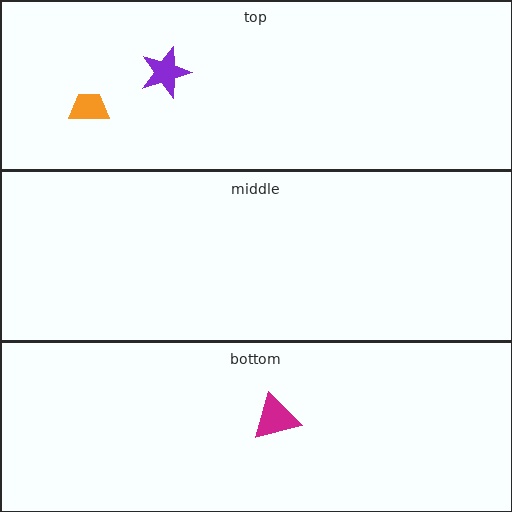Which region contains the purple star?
The top region.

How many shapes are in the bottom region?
1.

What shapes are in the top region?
The orange trapezoid, the purple star.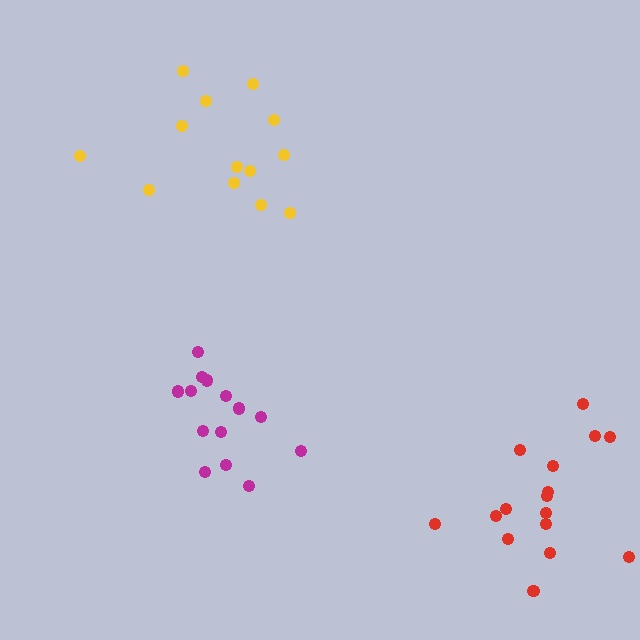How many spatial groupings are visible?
There are 3 spatial groupings.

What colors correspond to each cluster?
The clusters are colored: red, magenta, yellow.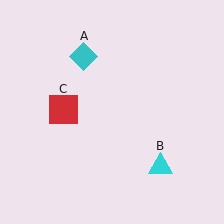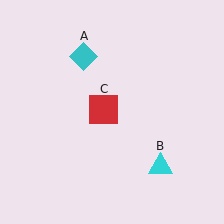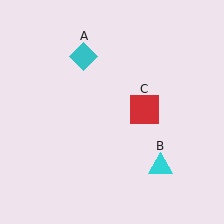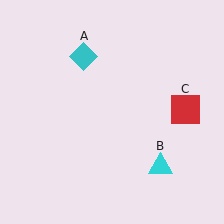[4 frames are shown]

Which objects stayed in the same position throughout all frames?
Cyan diamond (object A) and cyan triangle (object B) remained stationary.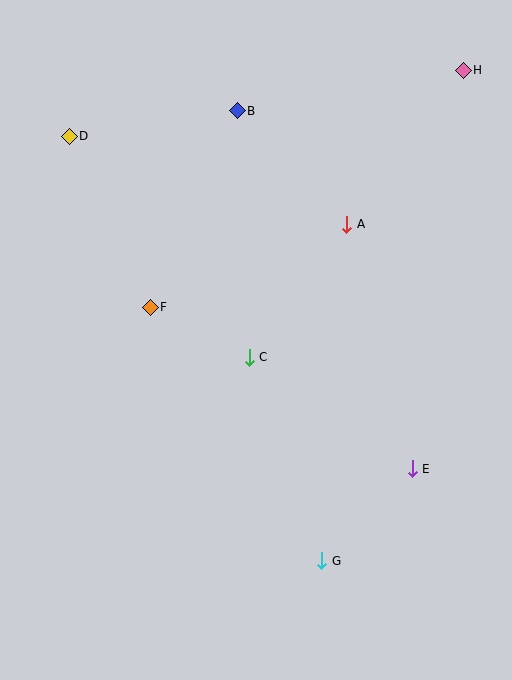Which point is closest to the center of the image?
Point C at (249, 357) is closest to the center.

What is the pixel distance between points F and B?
The distance between F and B is 215 pixels.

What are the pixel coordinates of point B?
Point B is at (237, 111).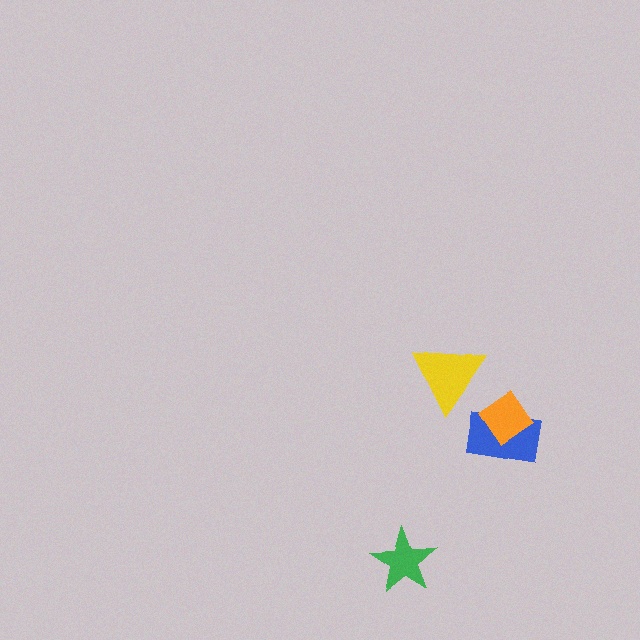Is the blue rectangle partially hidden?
Yes, it is partially covered by another shape.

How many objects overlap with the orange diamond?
1 object overlaps with the orange diamond.